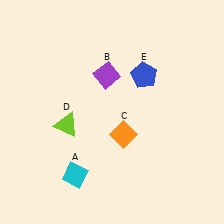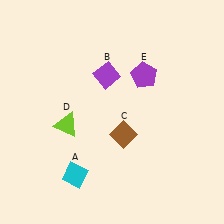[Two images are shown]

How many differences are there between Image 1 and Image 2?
There are 2 differences between the two images.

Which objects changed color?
C changed from orange to brown. E changed from blue to purple.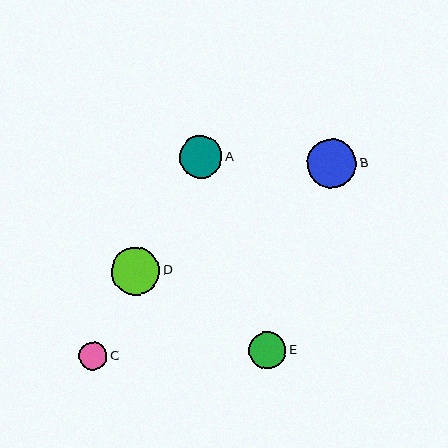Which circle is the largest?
Circle B is the largest with a size of approximately 49 pixels.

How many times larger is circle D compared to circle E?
Circle D is approximately 1.3 times the size of circle E.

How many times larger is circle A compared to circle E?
Circle A is approximately 1.1 times the size of circle E.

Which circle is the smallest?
Circle C is the smallest with a size of approximately 28 pixels.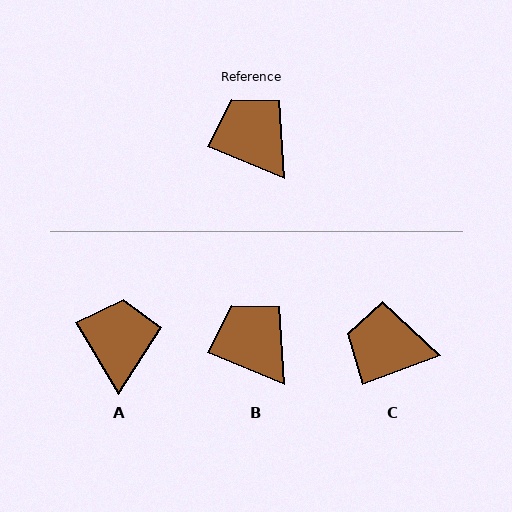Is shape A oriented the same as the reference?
No, it is off by about 36 degrees.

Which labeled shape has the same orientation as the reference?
B.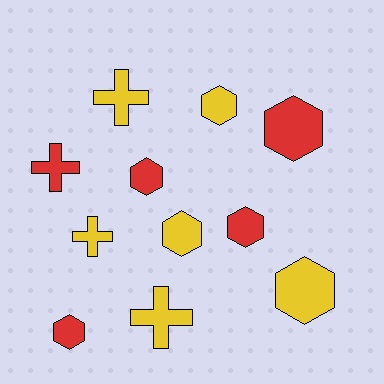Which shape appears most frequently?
Hexagon, with 7 objects.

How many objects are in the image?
There are 11 objects.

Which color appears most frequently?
Yellow, with 6 objects.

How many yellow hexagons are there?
There are 3 yellow hexagons.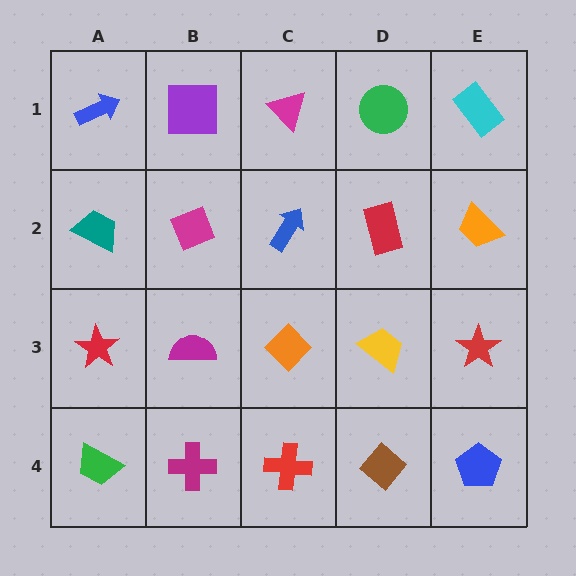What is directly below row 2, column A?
A red star.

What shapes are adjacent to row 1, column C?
A blue arrow (row 2, column C), a purple square (row 1, column B), a green circle (row 1, column D).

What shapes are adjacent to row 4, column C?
An orange diamond (row 3, column C), a magenta cross (row 4, column B), a brown diamond (row 4, column D).